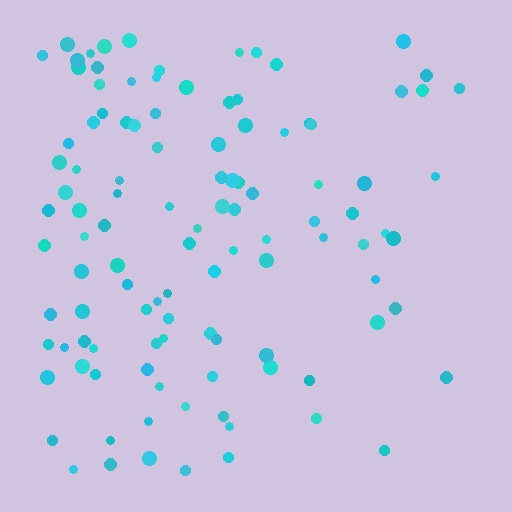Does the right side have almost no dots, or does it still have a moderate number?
Still a moderate number, just noticeably fewer than the left.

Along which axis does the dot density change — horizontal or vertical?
Horizontal.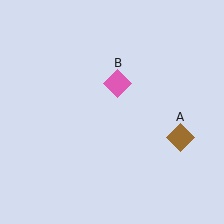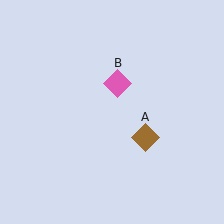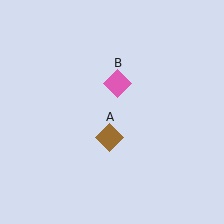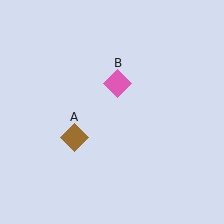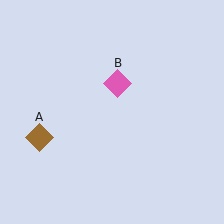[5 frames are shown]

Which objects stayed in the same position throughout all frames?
Pink diamond (object B) remained stationary.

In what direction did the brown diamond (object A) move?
The brown diamond (object A) moved left.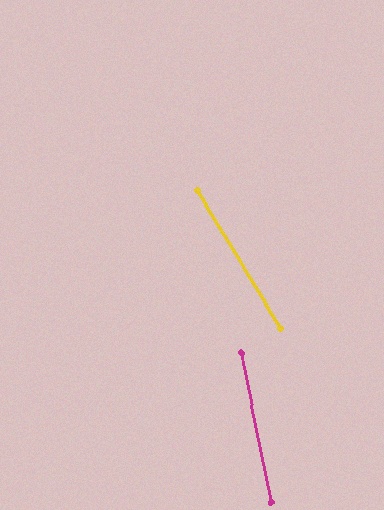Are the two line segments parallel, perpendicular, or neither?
Neither parallel nor perpendicular — they differ by about 20°.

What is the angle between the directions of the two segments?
Approximately 20 degrees.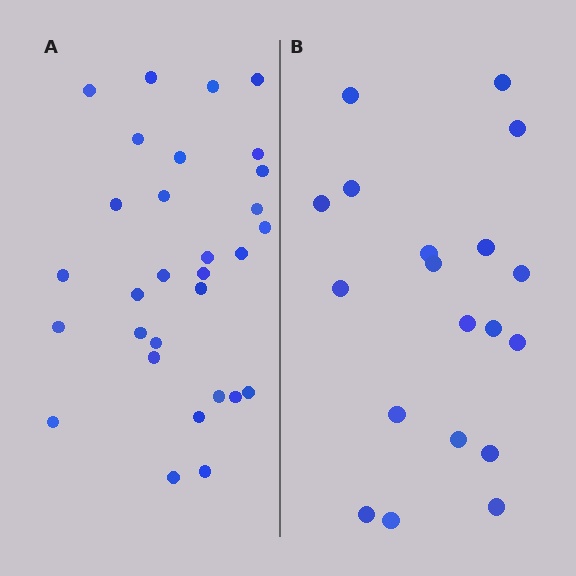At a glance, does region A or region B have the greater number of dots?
Region A (the left region) has more dots.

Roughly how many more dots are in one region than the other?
Region A has roughly 12 or so more dots than region B.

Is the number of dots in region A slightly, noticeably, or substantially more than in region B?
Region A has substantially more. The ratio is roughly 1.6 to 1.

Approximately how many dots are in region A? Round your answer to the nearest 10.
About 30 dots.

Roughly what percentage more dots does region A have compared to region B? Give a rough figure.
About 60% more.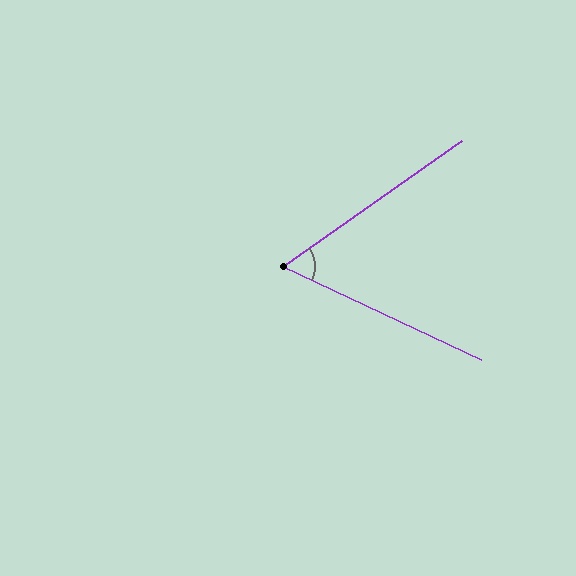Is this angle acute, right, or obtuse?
It is acute.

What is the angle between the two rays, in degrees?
Approximately 60 degrees.